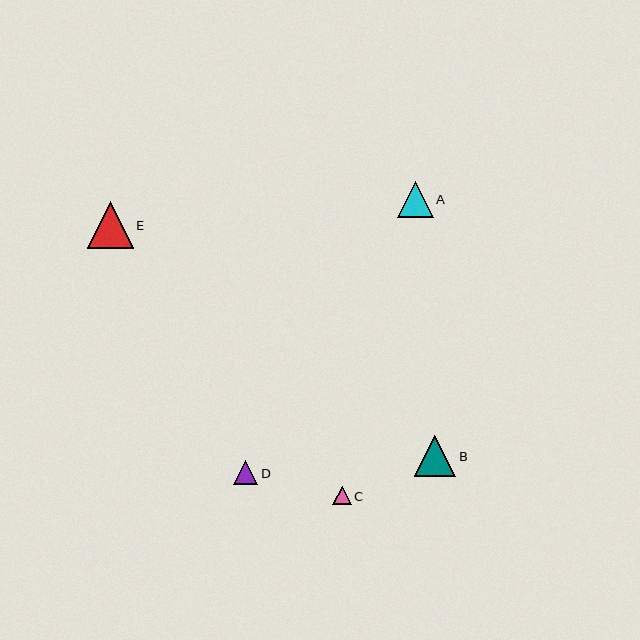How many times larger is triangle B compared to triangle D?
Triangle B is approximately 1.7 times the size of triangle D.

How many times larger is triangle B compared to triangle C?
Triangle B is approximately 2.2 times the size of triangle C.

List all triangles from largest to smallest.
From largest to smallest: E, B, A, D, C.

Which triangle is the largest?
Triangle E is the largest with a size of approximately 46 pixels.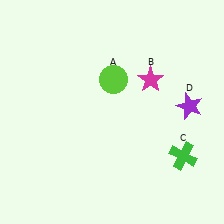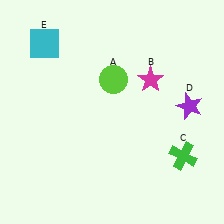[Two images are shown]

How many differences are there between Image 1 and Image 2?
There is 1 difference between the two images.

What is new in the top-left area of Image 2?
A cyan square (E) was added in the top-left area of Image 2.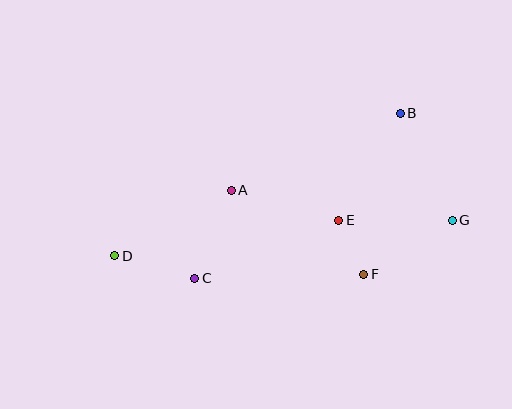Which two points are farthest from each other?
Points D and G are farthest from each other.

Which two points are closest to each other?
Points E and F are closest to each other.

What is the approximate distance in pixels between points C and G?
The distance between C and G is approximately 264 pixels.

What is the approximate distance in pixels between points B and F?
The distance between B and F is approximately 165 pixels.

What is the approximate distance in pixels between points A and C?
The distance between A and C is approximately 95 pixels.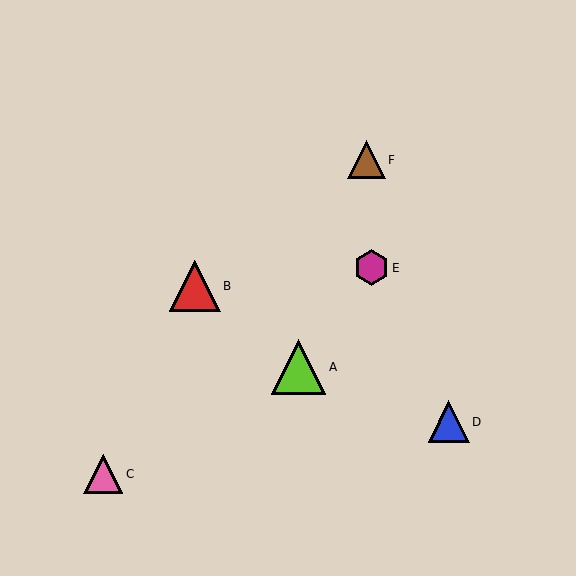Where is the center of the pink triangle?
The center of the pink triangle is at (104, 474).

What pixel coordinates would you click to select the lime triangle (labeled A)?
Click at (299, 367) to select the lime triangle A.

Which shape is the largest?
The lime triangle (labeled A) is the largest.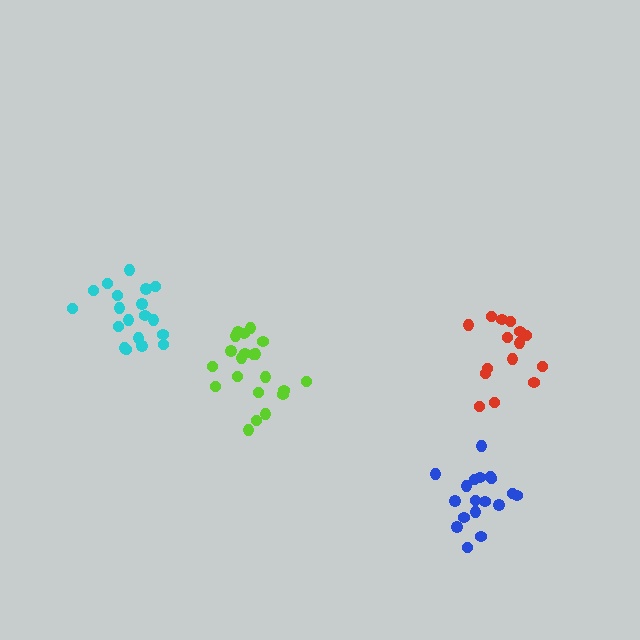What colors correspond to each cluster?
The clusters are colored: lime, cyan, blue, red.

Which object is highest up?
The cyan cluster is topmost.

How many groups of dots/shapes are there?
There are 4 groups.